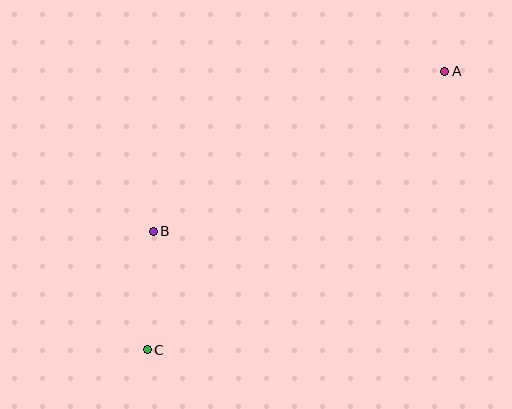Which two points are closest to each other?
Points B and C are closest to each other.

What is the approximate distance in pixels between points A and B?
The distance between A and B is approximately 332 pixels.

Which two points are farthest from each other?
Points A and C are farthest from each other.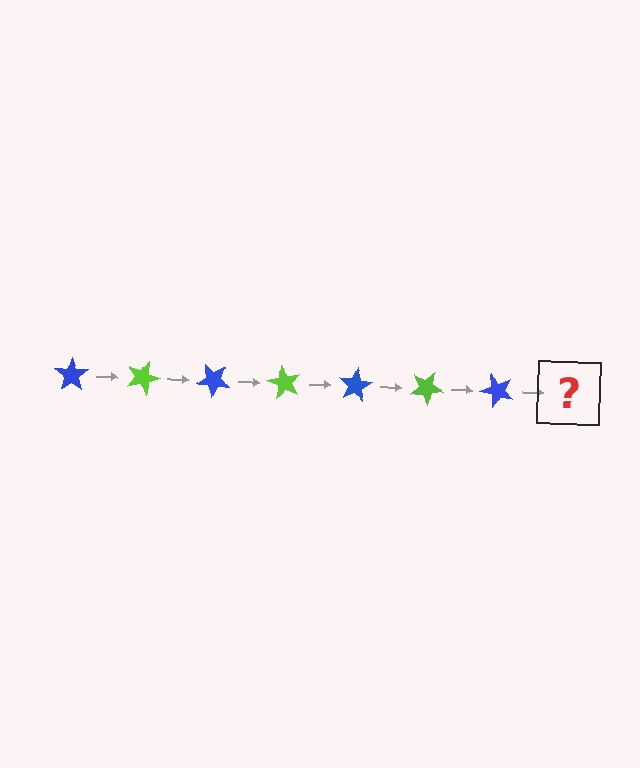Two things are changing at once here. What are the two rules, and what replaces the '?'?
The two rules are that it rotates 20 degrees each step and the color cycles through blue and lime. The '?' should be a lime star, rotated 140 degrees from the start.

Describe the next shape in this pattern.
It should be a lime star, rotated 140 degrees from the start.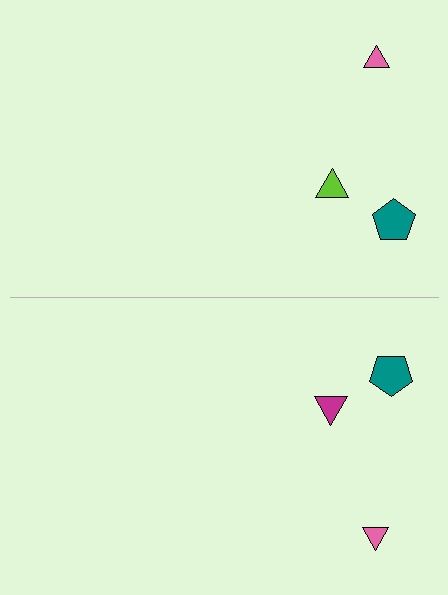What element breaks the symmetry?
The magenta triangle on the bottom side breaks the symmetry — its mirror counterpart is lime.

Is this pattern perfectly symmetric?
No, the pattern is not perfectly symmetric. The magenta triangle on the bottom side breaks the symmetry — its mirror counterpart is lime.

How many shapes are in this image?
There are 6 shapes in this image.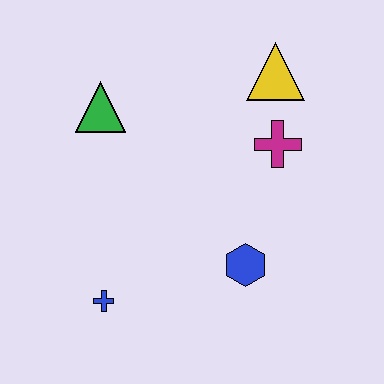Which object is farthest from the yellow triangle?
The blue cross is farthest from the yellow triangle.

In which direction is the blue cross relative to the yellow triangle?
The blue cross is below the yellow triangle.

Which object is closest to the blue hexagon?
The magenta cross is closest to the blue hexagon.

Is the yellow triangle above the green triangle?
Yes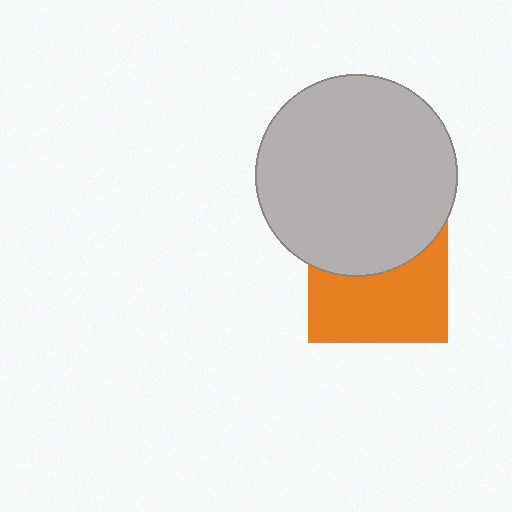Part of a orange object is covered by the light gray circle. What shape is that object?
It is a square.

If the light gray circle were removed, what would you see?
You would see the complete orange square.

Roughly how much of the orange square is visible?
About half of it is visible (roughly 56%).